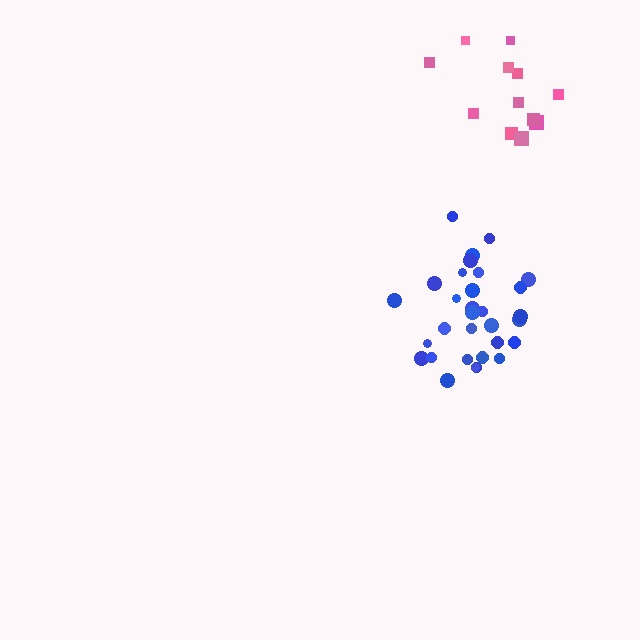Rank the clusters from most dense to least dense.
blue, pink.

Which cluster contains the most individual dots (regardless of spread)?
Blue (32).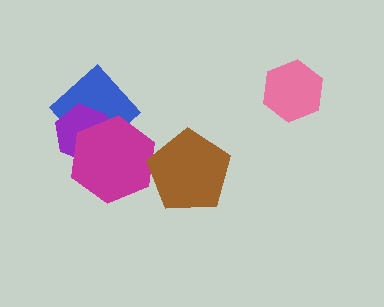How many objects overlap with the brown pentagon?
1 object overlaps with the brown pentagon.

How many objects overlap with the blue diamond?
2 objects overlap with the blue diamond.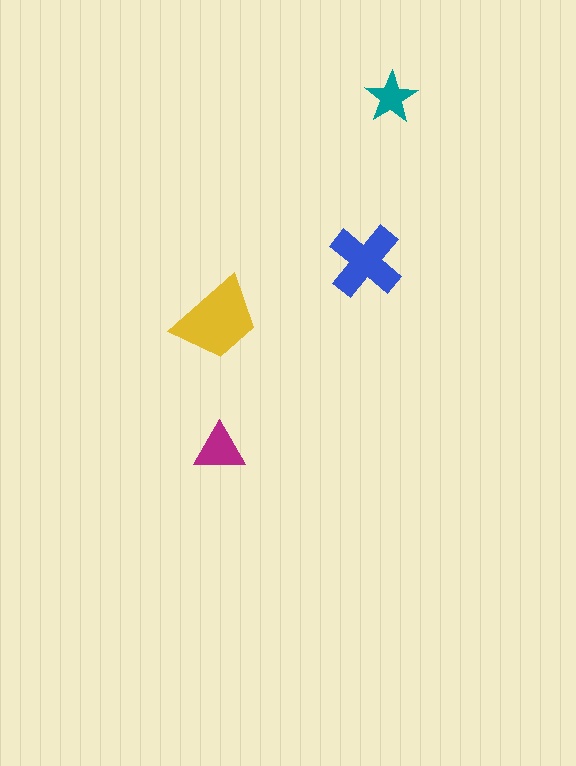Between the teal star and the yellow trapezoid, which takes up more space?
The yellow trapezoid.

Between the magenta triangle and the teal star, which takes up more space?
The magenta triangle.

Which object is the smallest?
The teal star.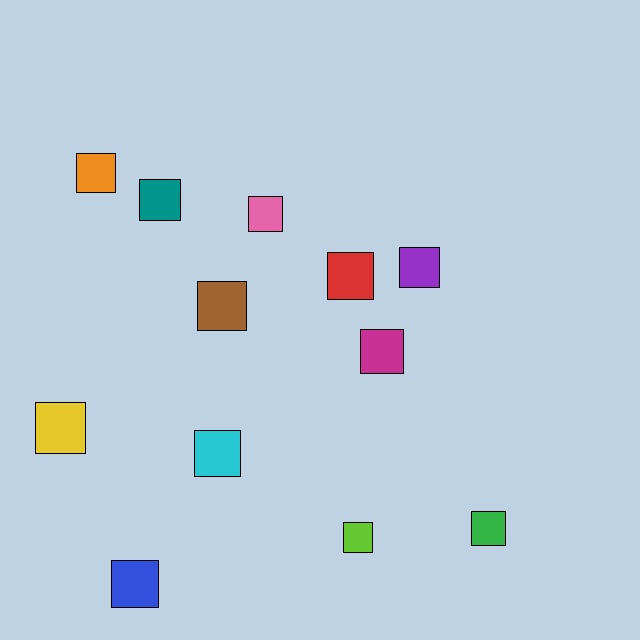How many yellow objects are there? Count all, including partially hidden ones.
There is 1 yellow object.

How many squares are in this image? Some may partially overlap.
There are 12 squares.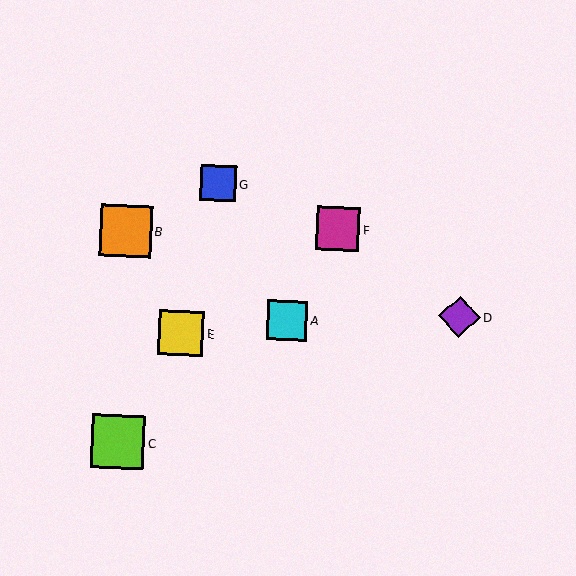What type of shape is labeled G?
Shape G is a blue square.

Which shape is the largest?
The lime square (labeled C) is the largest.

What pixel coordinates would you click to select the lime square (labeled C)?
Click at (118, 442) to select the lime square C.